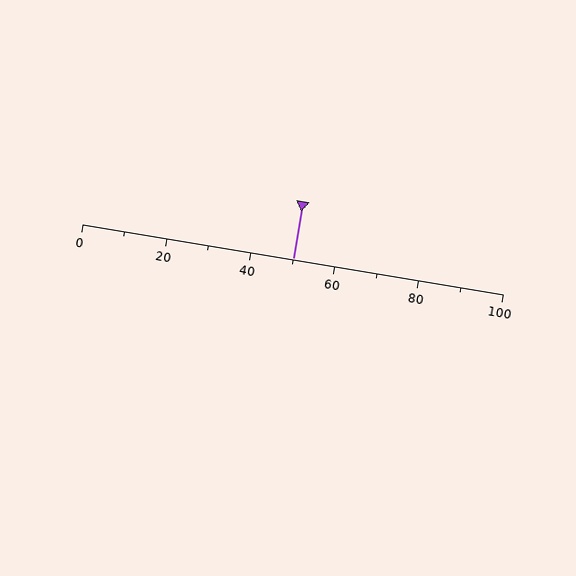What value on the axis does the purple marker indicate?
The marker indicates approximately 50.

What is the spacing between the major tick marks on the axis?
The major ticks are spaced 20 apart.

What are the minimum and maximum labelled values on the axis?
The axis runs from 0 to 100.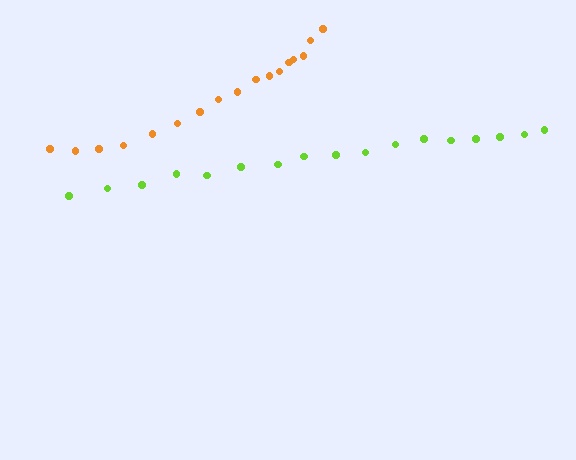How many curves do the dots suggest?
There are 2 distinct paths.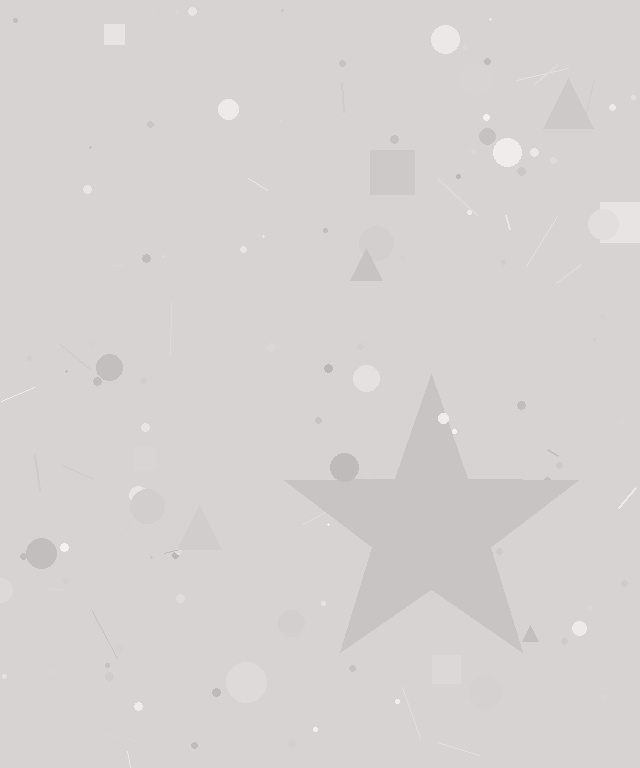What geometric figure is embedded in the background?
A star is embedded in the background.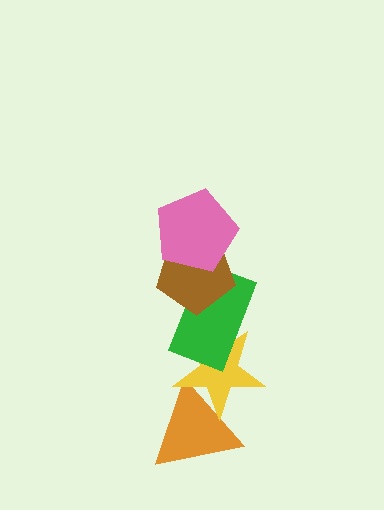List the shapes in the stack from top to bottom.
From top to bottom: the pink pentagon, the brown pentagon, the green rectangle, the yellow star, the orange triangle.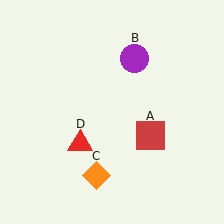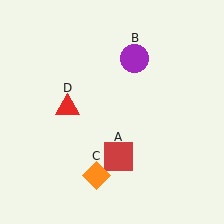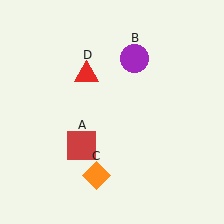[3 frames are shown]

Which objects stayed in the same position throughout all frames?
Purple circle (object B) and orange diamond (object C) remained stationary.